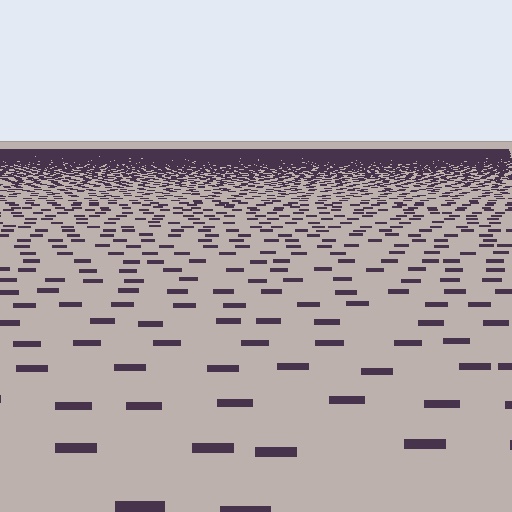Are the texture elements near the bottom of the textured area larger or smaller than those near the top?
Larger. Near the bottom, elements are closer to the viewer and appear at a bigger on-screen size.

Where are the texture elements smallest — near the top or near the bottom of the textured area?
Near the top.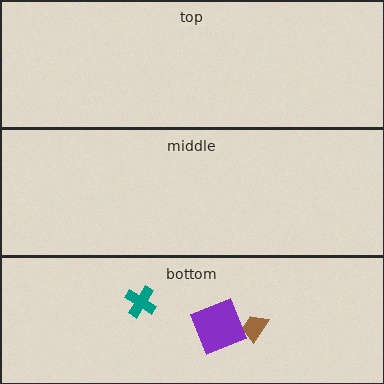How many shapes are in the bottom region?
3.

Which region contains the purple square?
The bottom region.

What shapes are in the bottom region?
The brown trapezoid, the purple square, the teal cross.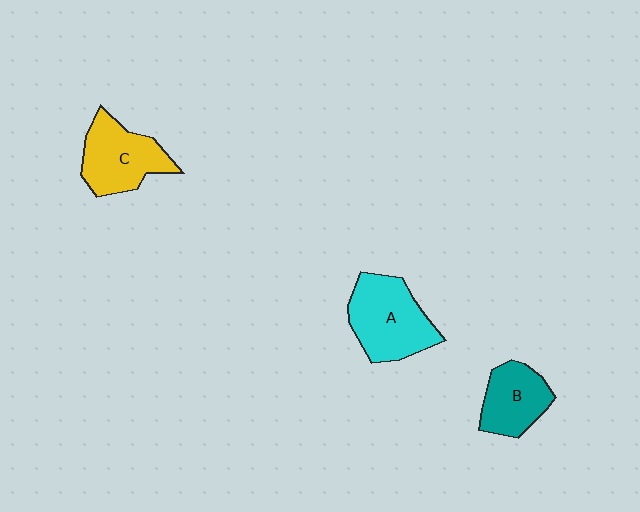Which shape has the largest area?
Shape A (cyan).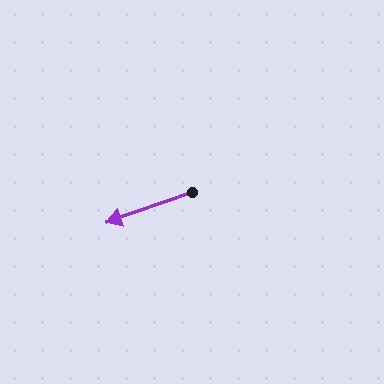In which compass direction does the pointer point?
West.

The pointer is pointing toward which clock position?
Roughly 8 o'clock.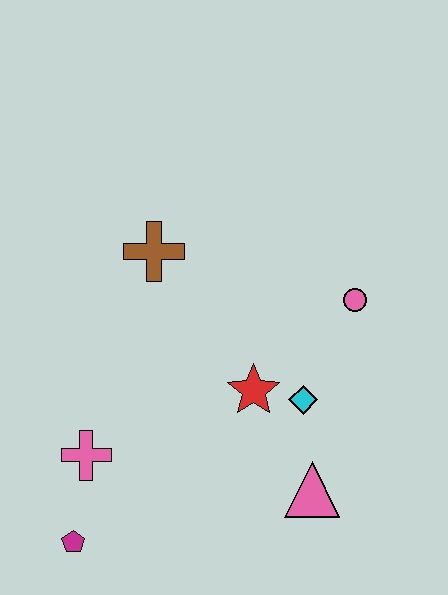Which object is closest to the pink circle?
The cyan diamond is closest to the pink circle.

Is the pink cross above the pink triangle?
Yes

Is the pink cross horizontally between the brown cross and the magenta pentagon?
Yes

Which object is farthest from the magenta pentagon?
The pink circle is farthest from the magenta pentagon.